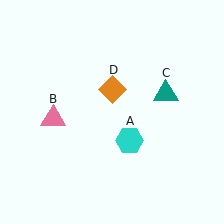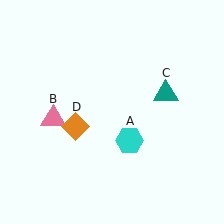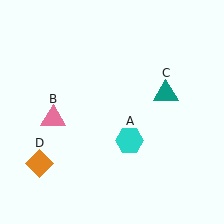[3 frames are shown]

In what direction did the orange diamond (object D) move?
The orange diamond (object D) moved down and to the left.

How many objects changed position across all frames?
1 object changed position: orange diamond (object D).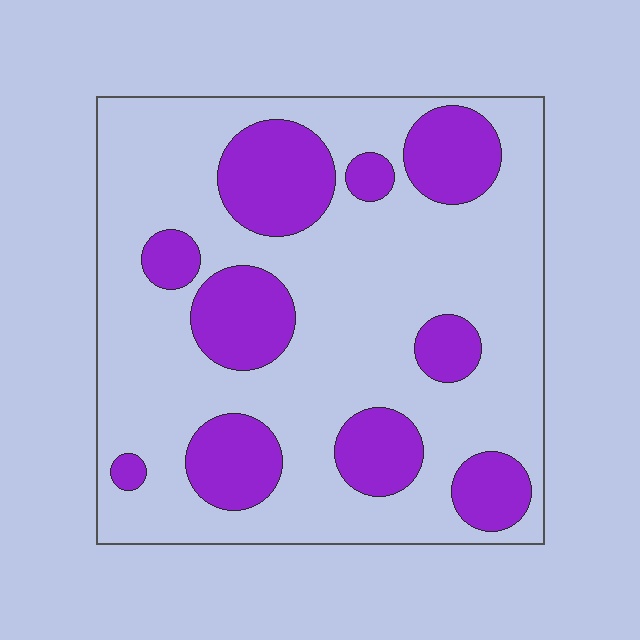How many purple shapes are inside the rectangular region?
10.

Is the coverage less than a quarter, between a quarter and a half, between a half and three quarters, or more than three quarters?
Between a quarter and a half.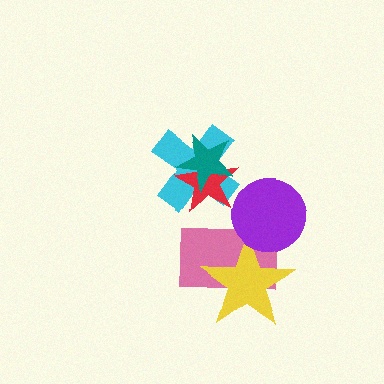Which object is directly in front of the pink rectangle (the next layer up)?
The yellow star is directly in front of the pink rectangle.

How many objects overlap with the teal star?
2 objects overlap with the teal star.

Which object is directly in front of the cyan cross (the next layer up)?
The red star is directly in front of the cyan cross.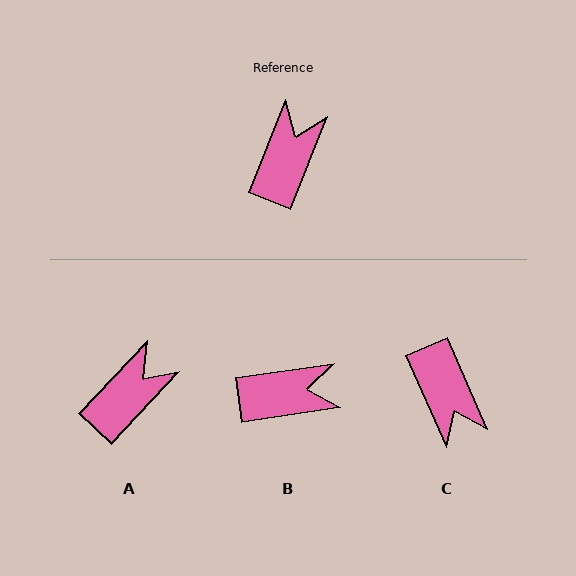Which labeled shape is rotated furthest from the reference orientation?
C, about 135 degrees away.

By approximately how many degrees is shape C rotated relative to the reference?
Approximately 135 degrees clockwise.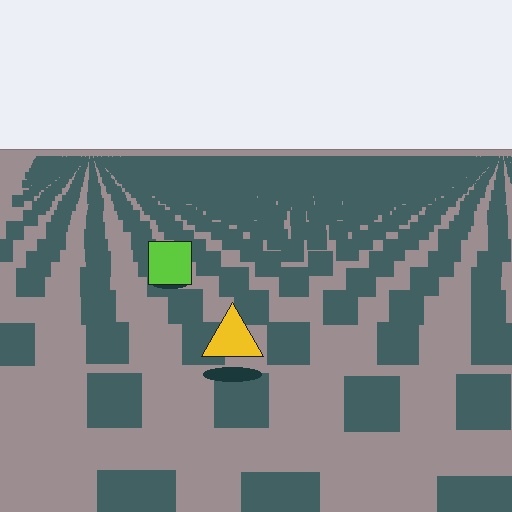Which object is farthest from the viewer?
The lime square is farthest from the viewer. It appears smaller and the ground texture around it is denser.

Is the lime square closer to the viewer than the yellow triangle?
No. The yellow triangle is closer — you can tell from the texture gradient: the ground texture is coarser near it.